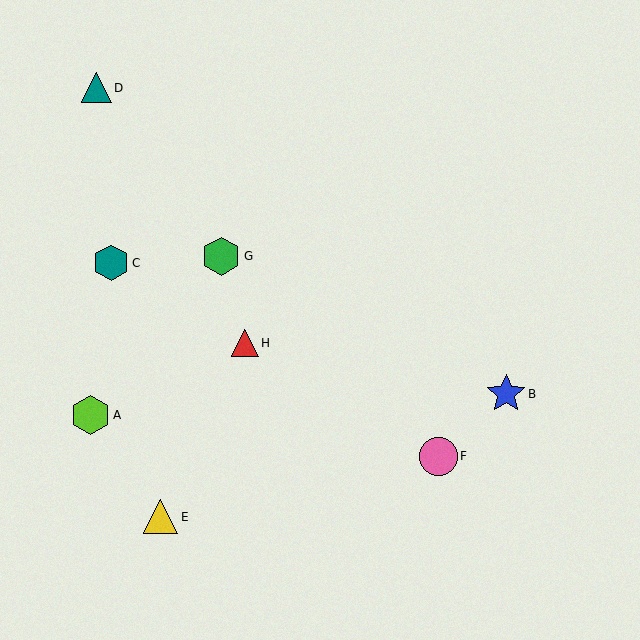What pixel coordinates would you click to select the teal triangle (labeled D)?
Click at (96, 88) to select the teal triangle D.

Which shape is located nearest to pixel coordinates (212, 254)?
The green hexagon (labeled G) at (221, 256) is nearest to that location.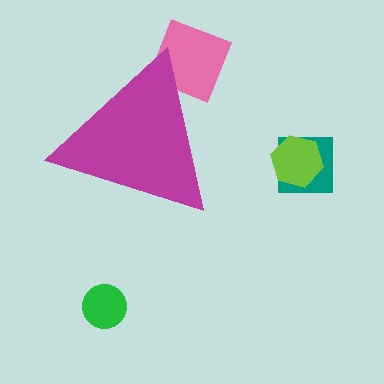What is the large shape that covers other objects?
A magenta triangle.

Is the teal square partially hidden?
No, the teal square is fully visible.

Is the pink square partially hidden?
Yes, the pink square is partially hidden behind the magenta triangle.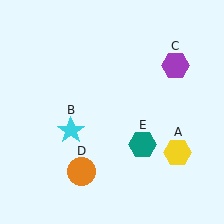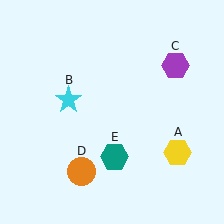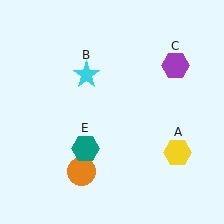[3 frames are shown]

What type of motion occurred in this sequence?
The cyan star (object B), teal hexagon (object E) rotated clockwise around the center of the scene.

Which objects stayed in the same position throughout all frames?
Yellow hexagon (object A) and purple hexagon (object C) and orange circle (object D) remained stationary.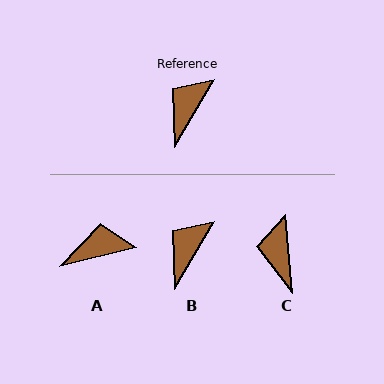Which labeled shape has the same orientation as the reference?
B.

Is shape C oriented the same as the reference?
No, it is off by about 36 degrees.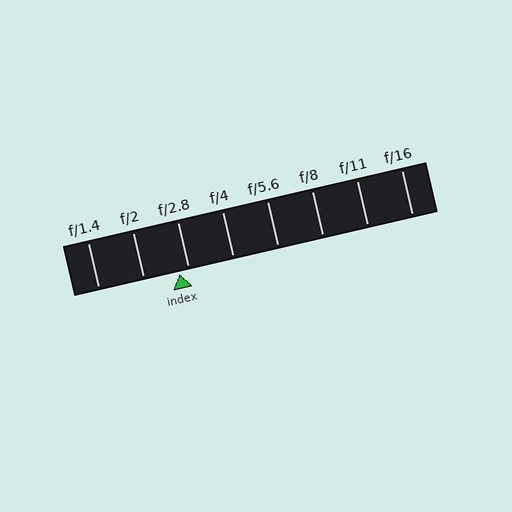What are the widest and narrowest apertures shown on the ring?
The widest aperture shown is f/1.4 and the narrowest is f/16.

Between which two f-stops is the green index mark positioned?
The index mark is between f/2 and f/2.8.